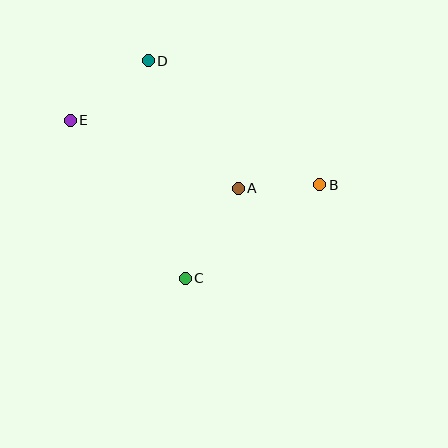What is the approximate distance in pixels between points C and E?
The distance between C and E is approximately 195 pixels.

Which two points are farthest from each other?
Points B and E are farthest from each other.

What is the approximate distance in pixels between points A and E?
The distance between A and E is approximately 181 pixels.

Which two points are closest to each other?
Points A and B are closest to each other.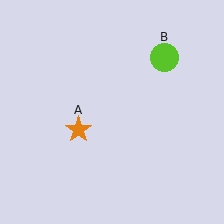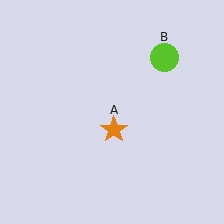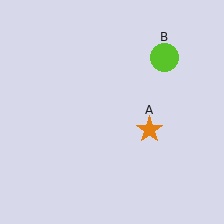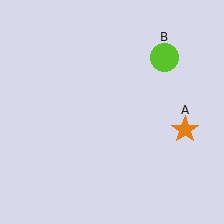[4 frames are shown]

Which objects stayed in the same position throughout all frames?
Lime circle (object B) remained stationary.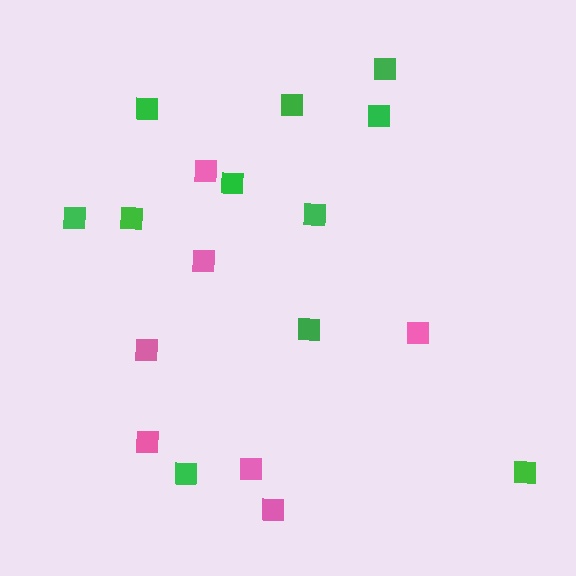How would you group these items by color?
There are 2 groups: one group of green squares (11) and one group of pink squares (7).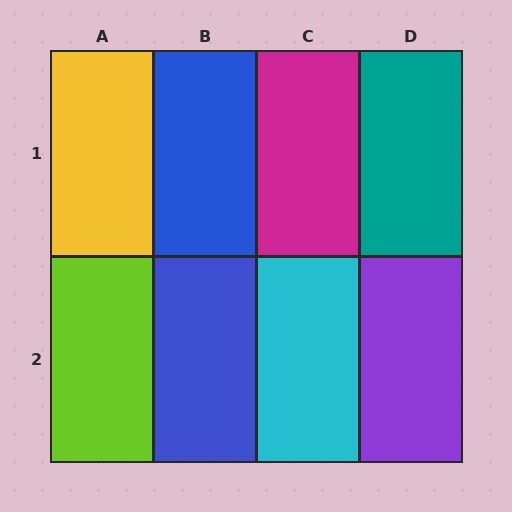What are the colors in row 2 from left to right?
Lime, blue, cyan, purple.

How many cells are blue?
2 cells are blue.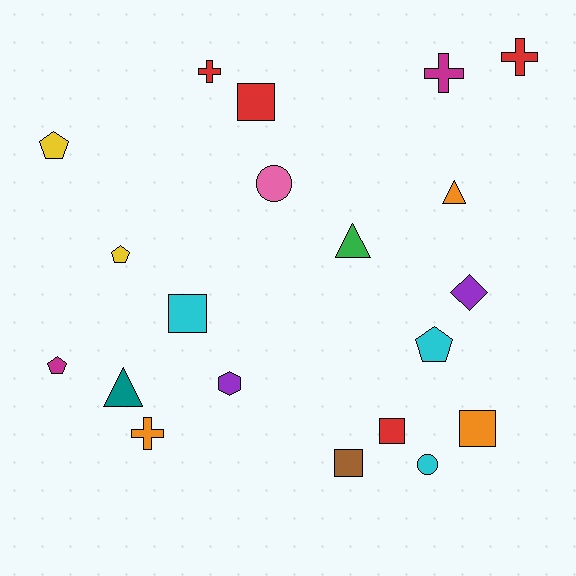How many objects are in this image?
There are 20 objects.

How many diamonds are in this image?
There is 1 diamond.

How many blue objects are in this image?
There are no blue objects.